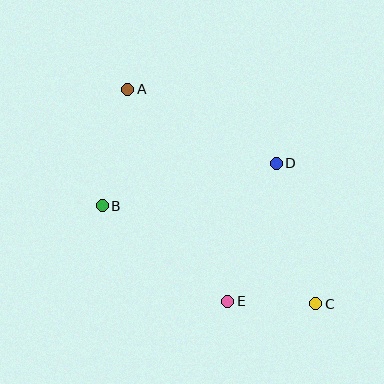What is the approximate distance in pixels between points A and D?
The distance between A and D is approximately 166 pixels.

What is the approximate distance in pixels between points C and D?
The distance between C and D is approximately 146 pixels.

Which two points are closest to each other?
Points C and E are closest to each other.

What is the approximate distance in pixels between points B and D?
The distance between B and D is approximately 179 pixels.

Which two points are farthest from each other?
Points A and C are farthest from each other.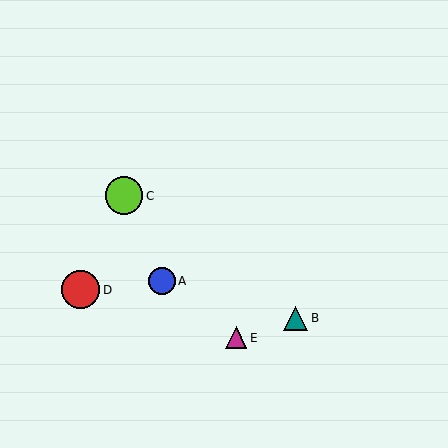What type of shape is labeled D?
Shape D is a red circle.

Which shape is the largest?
The red circle (labeled D) is the largest.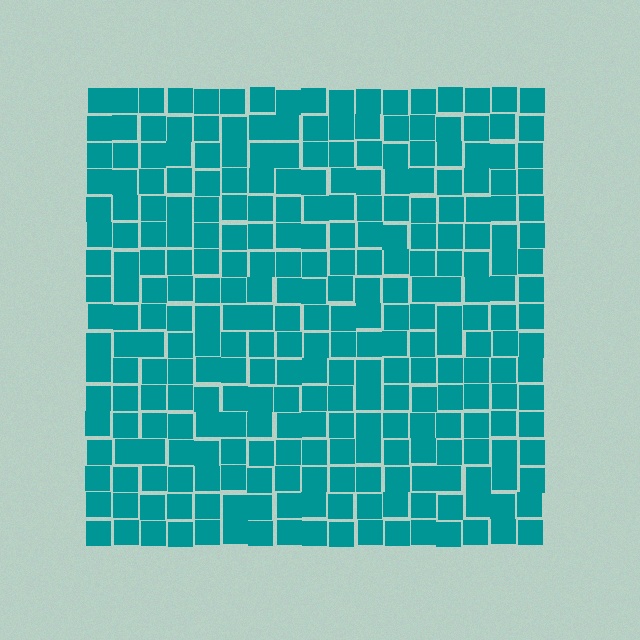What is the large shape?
The large shape is a square.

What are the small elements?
The small elements are squares.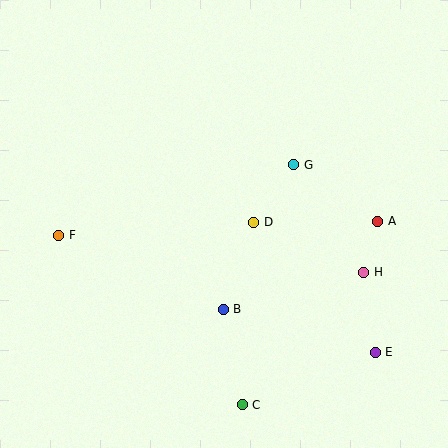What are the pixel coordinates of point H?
Point H is at (364, 272).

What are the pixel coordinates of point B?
Point B is at (223, 309).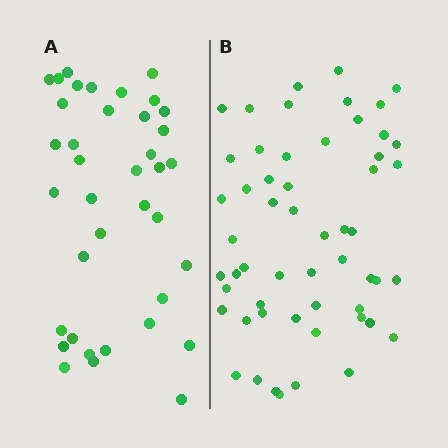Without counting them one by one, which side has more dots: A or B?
Region B (the right region) has more dots.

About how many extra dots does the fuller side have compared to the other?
Region B has approximately 15 more dots than region A.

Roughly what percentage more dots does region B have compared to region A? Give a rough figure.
About 45% more.